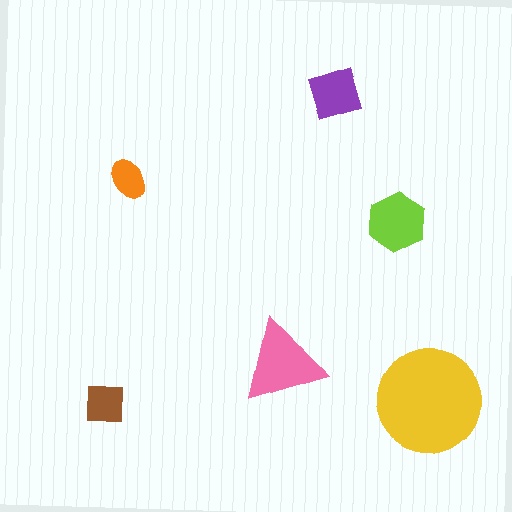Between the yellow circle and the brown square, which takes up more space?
The yellow circle.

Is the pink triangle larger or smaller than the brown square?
Larger.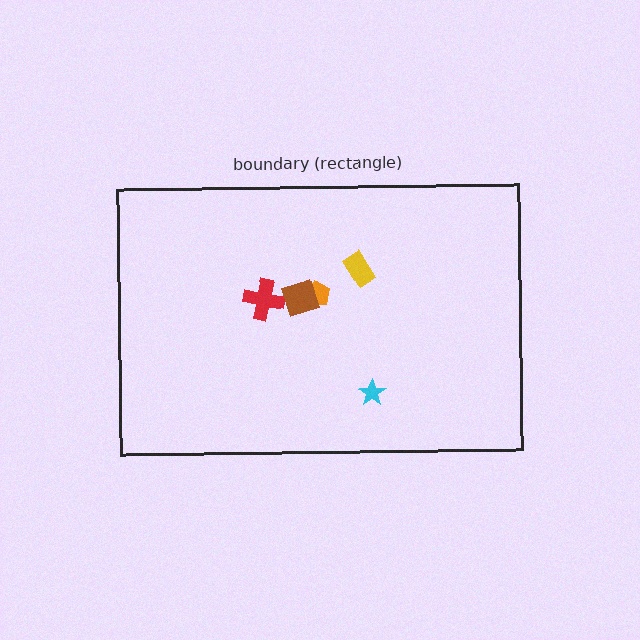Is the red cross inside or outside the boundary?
Inside.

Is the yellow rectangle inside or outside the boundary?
Inside.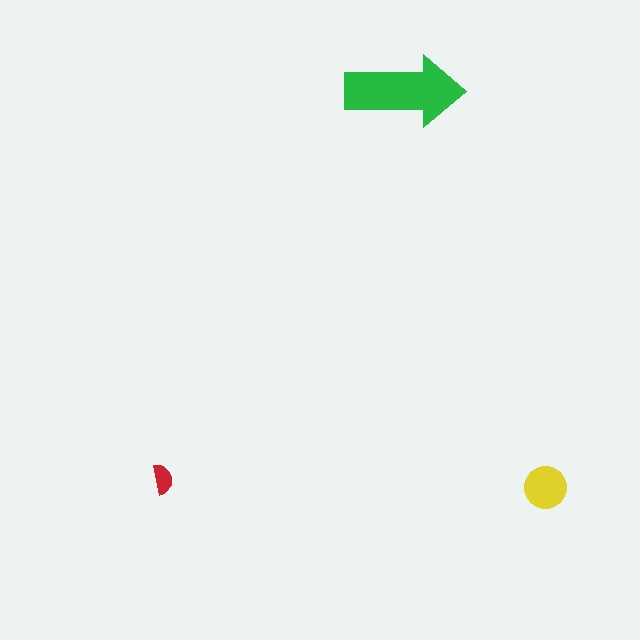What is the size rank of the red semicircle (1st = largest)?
3rd.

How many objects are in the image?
There are 3 objects in the image.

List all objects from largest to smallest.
The green arrow, the yellow circle, the red semicircle.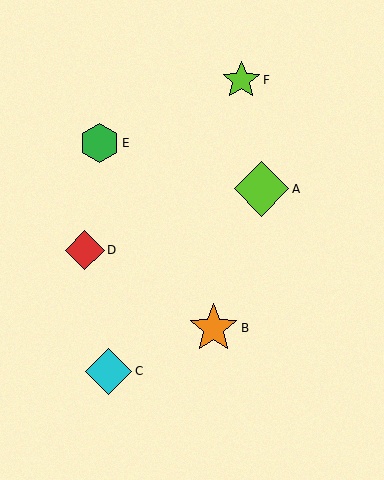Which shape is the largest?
The lime diamond (labeled A) is the largest.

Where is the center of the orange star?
The center of the orange star is at (214, 328).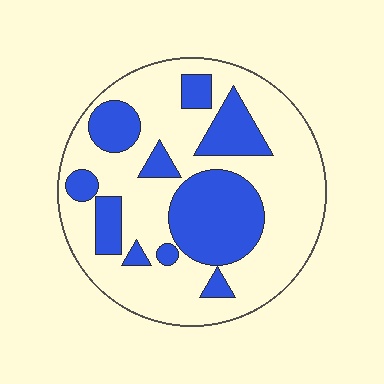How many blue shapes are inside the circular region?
10.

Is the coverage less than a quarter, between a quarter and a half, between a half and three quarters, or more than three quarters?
Between a quarter and a half.